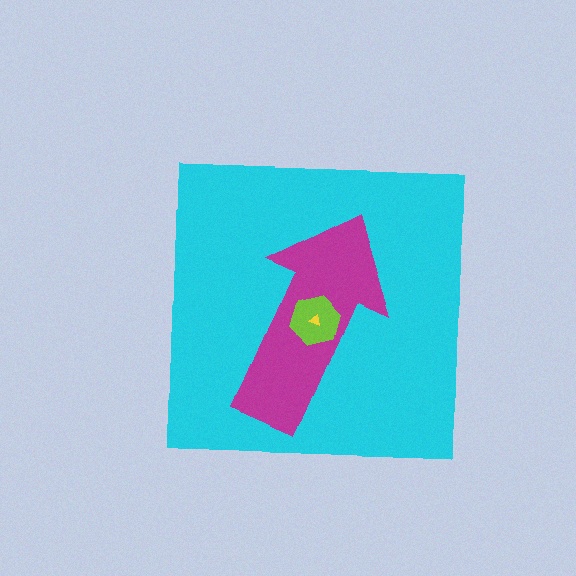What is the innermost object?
The yellow triangle.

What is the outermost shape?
The cyan square.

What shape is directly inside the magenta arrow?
The lime hexagon.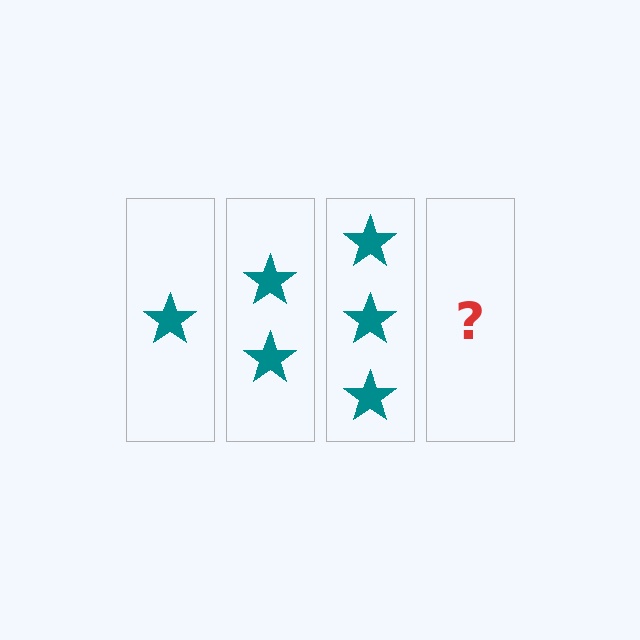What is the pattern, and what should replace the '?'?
The pattern is that each step adds one more star. The '?' should be 4 stars.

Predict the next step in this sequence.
The next step is 4 stars.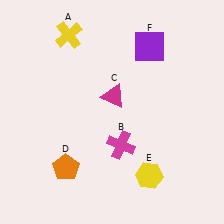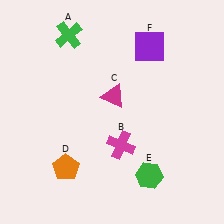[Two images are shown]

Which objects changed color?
A changed from yellow to green. E changed from yellow to green.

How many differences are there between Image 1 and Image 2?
There are 2 differences between the two images.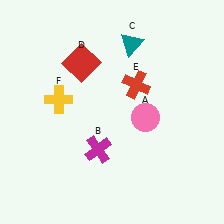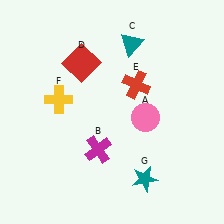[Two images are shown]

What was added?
A teal star (G) was added in Image 2.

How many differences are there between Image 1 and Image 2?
There is 1 difference between the two images.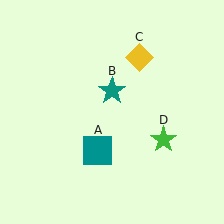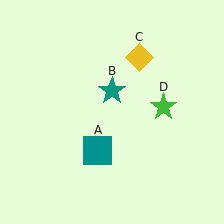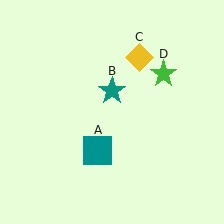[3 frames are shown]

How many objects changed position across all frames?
1 object changed position: green star (object D).